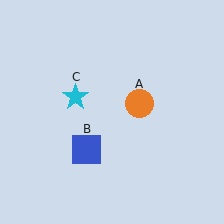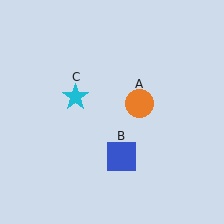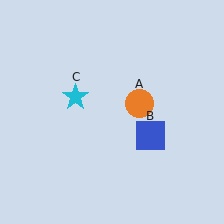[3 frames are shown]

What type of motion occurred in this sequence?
The blue square (object B) rotated counterclockwise around the center of the scene.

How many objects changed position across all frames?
1 object changed position: blue square (object B).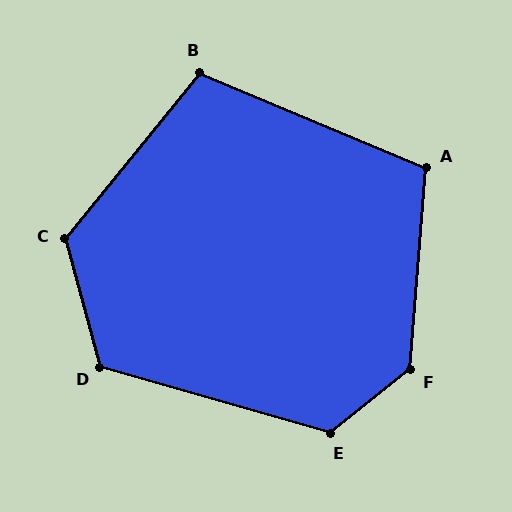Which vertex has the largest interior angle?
F, at approximately 133 degrees.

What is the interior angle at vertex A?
Approximately 108 degrees (obtuse).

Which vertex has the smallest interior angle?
B, at approximately 106 degrees.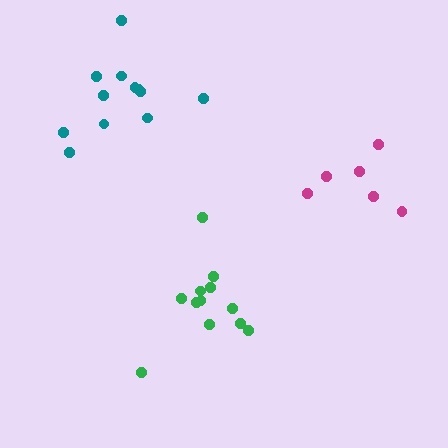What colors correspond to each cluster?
The clusters are colored: teal, green, magenta.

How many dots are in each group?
Group 1: 12 dots, Group 2: 12 dots, Group 3: 6 dots (30 total).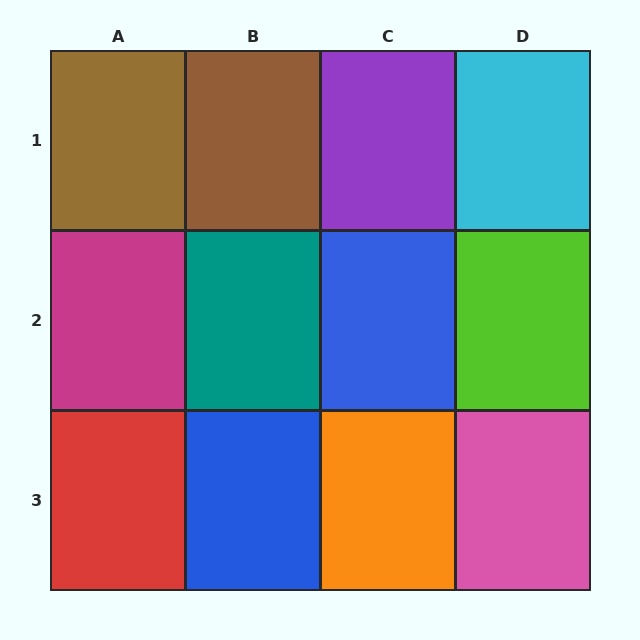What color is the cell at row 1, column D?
Cyan.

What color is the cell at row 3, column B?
Blue.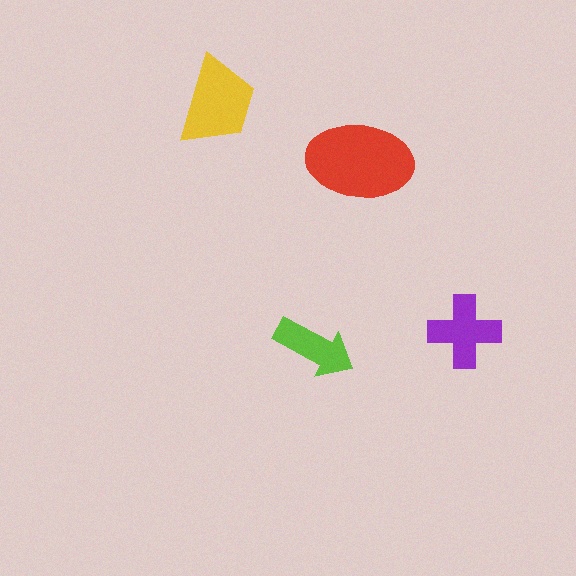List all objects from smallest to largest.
The lime arrow, the purple cross, the yellow trapezoid, the red ellipse.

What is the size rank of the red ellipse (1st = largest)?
1st.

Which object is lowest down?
The lime arrow is bottommost.